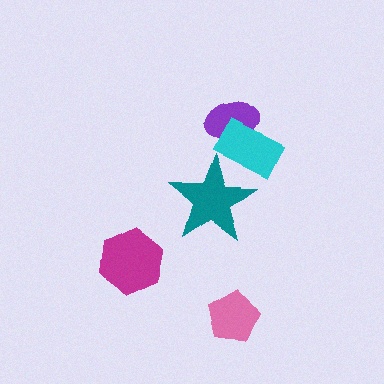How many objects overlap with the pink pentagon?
0 objects overlap with the pink pentagon.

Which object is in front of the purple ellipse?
The cyan rectangle is in front of the purple ellipse.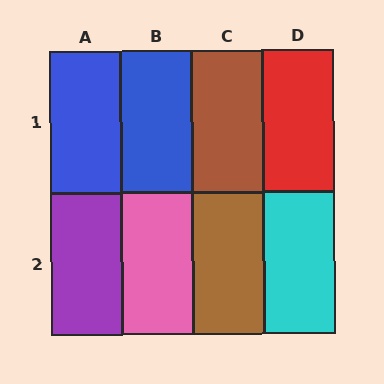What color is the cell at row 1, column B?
Blue.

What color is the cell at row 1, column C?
Brown.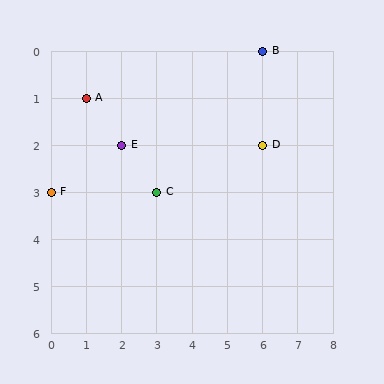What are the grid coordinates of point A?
Point A is at grid coordinates (1, 1).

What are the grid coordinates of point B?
Point B is at grid coordinates (6, 0).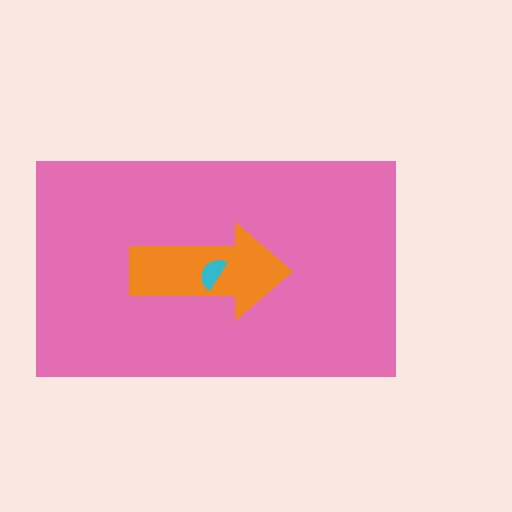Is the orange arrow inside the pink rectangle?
Yes.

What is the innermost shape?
The cyan semicircle.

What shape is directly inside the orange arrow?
The cyan semicircle.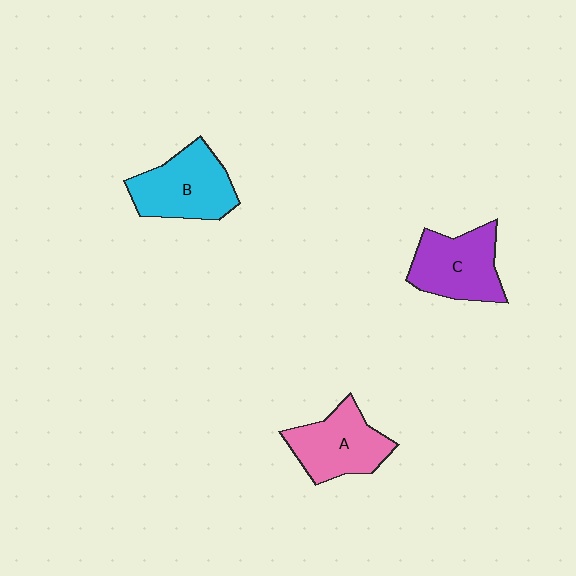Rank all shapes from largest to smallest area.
From largest to smallest: B (cyan), C (purple), A (pink).